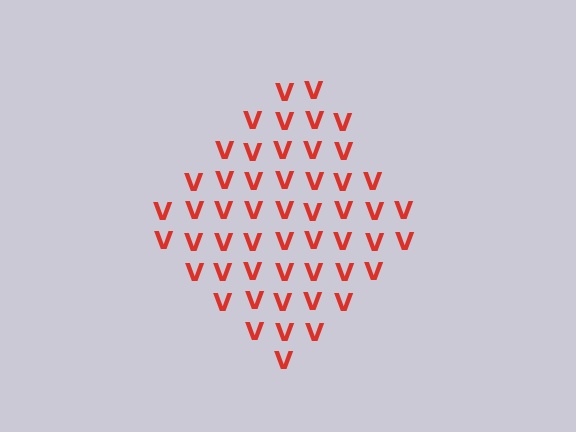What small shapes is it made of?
It is made of small letter V's.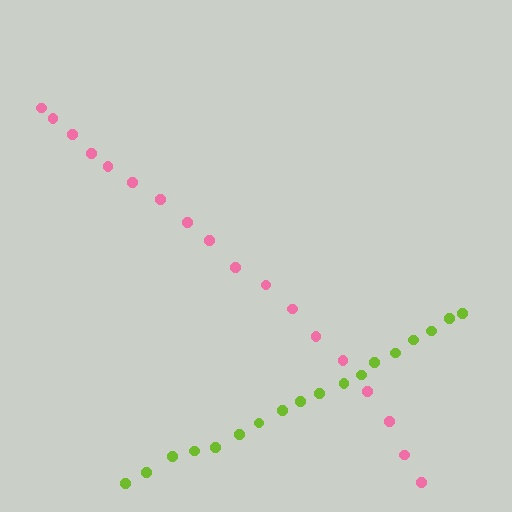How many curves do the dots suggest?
There are 2 distinct paths.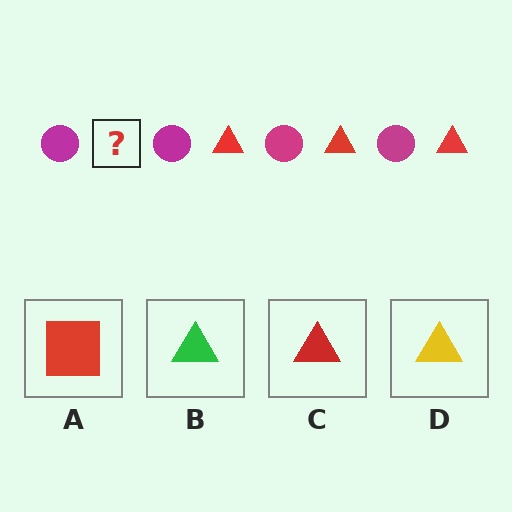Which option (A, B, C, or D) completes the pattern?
C.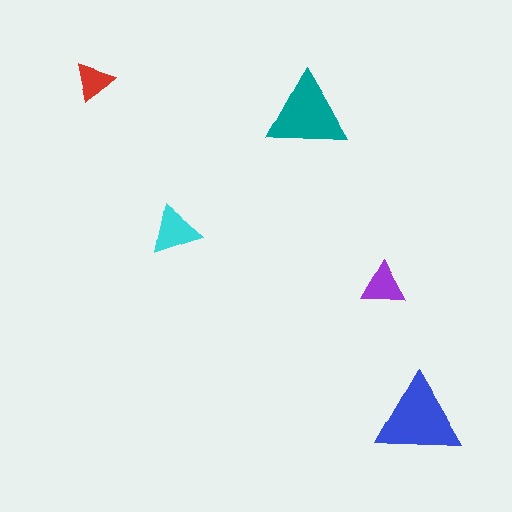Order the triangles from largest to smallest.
the blue one, the teal one, the cyan one, the purple one, the red one.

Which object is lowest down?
The blue triangle is bottommost.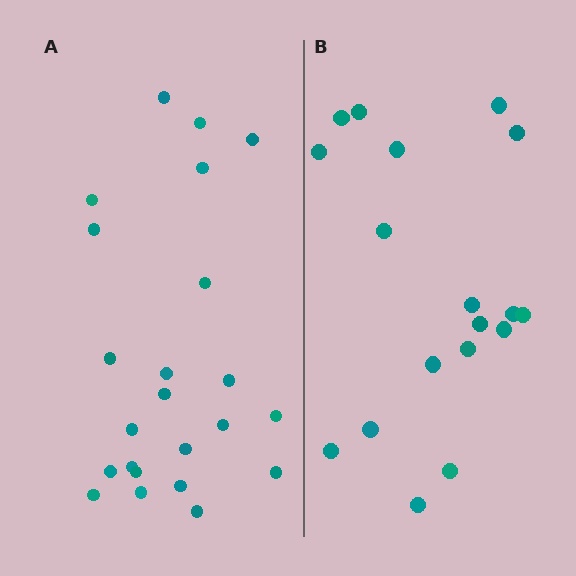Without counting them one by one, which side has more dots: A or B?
Region A (the left region) has more dots.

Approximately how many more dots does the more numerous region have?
Region A has about 5 more dots than region B.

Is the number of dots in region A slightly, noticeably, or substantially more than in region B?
Region A has noticeably more, but not dramatically so. The ratio is roughly 1.3 to 1.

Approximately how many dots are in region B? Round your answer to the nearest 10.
About 20 dots. (The exact count is 18, which rounds to 20.)